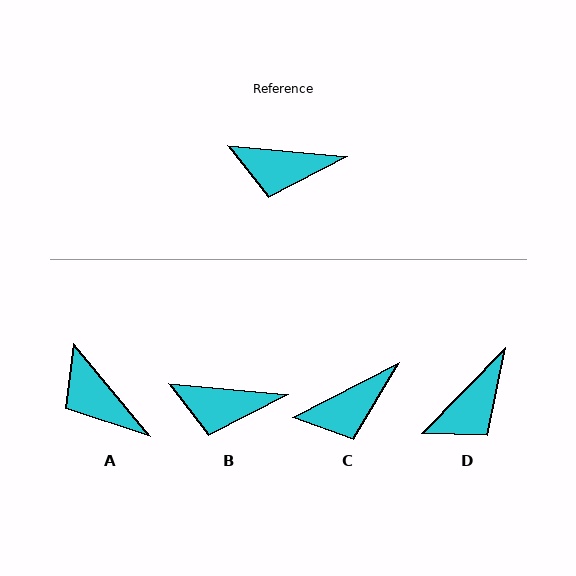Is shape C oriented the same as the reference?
No, it is off by about 32 degrees.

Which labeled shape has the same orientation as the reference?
B.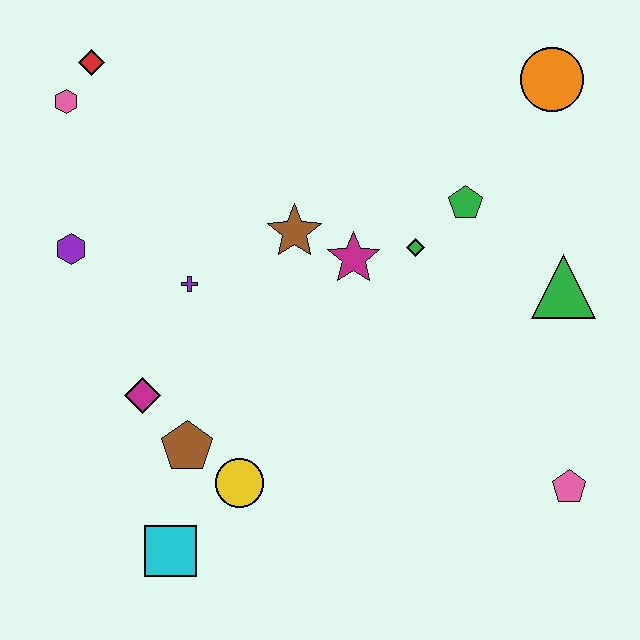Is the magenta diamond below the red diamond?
Yes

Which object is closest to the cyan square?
The yellow circle is closest to the cyan square.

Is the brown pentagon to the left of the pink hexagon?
No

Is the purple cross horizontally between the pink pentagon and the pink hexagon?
Yes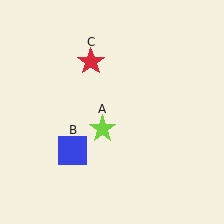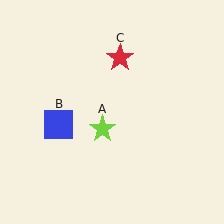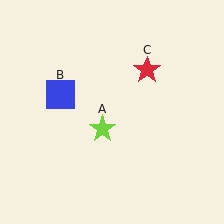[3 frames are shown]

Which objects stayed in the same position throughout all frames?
Lime star (object A) remained stationary.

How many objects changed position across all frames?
2 objects changed position: blue square (object B), red star (object C).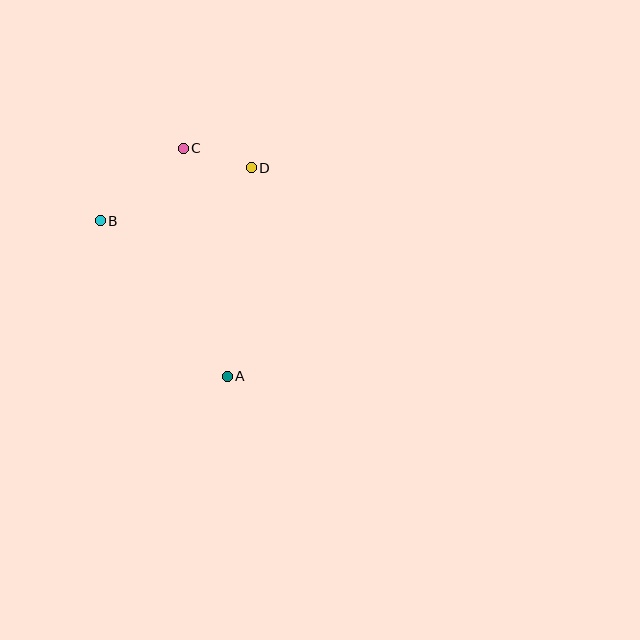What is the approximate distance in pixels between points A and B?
The distance between A and B is approximately 201 pixels.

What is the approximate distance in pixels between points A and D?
The distance between A and D is approximately 210 pixels.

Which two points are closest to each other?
Points C and D are closest to each other.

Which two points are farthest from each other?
Points A and C are farthest from each other.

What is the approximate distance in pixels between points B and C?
The distance between B and C is approximately 110 pixels.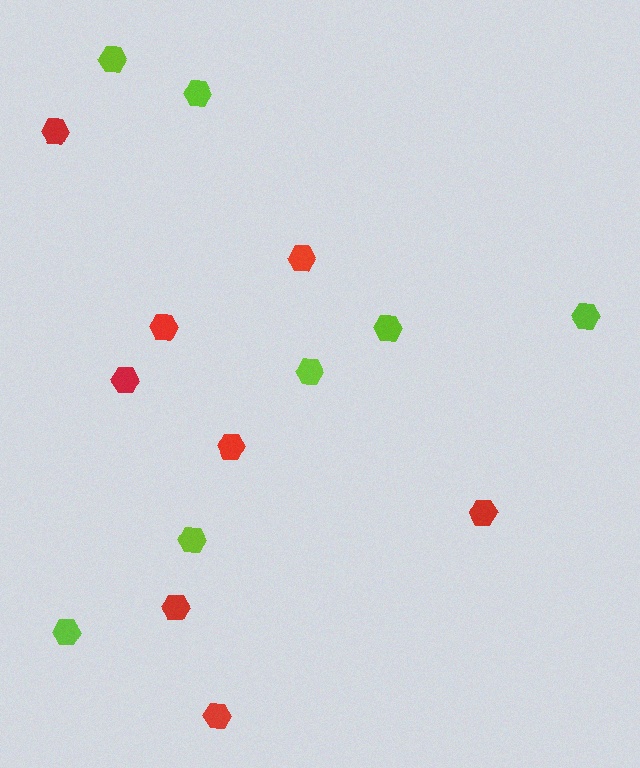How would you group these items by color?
There are 2 groups: one group of lime hexagons (7) and one group of red hexagons (8).